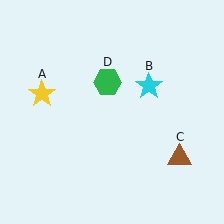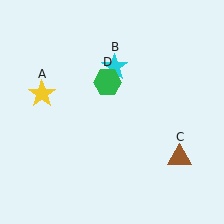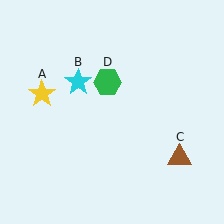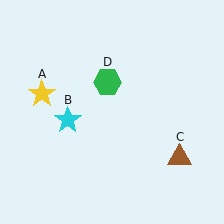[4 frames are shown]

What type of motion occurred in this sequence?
The cyan star (object B) rotated counterclockwise around the center of the scene.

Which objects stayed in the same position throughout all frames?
Yellow star (object A) and brown triangle (object C) and green hexagon (object D) remained stationary.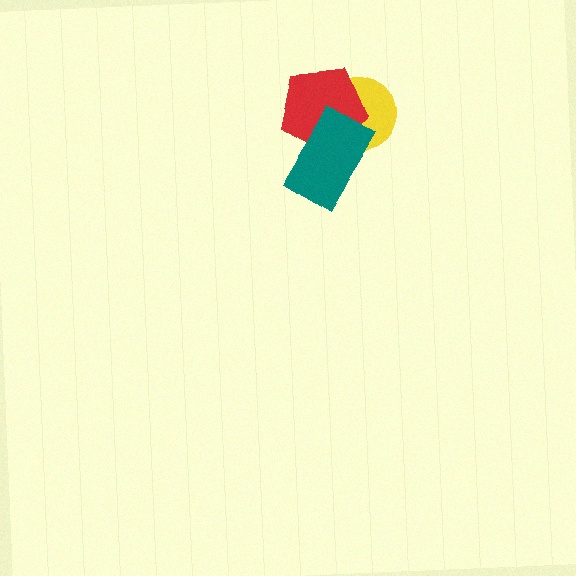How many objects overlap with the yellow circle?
2 objects overlap with the yellow circle.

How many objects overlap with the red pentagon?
2 objects overlap with the red pentagon.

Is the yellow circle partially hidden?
Yes, it is partially covered by another shape.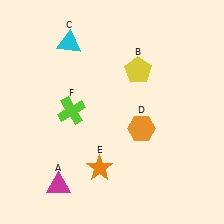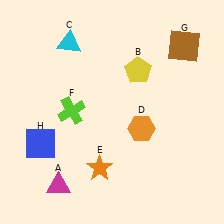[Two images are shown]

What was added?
A brown square (G), a blue square (H) were added in Image 2.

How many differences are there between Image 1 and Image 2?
There are 2 differences between the two images.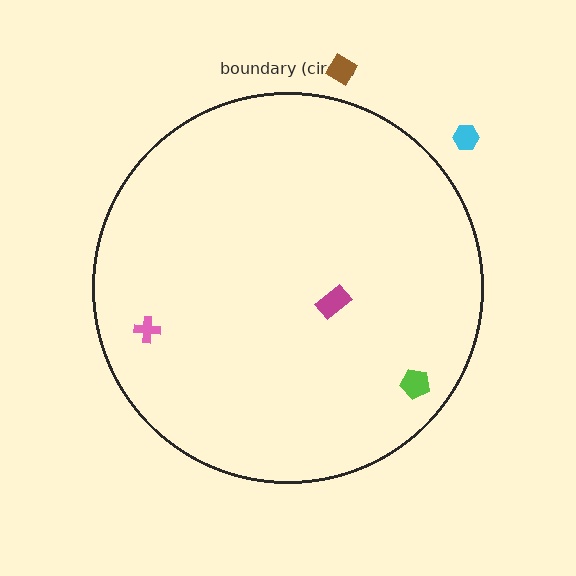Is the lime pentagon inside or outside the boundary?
Inside.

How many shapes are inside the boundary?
3 inside, 2 outside.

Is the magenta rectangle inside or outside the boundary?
Inside.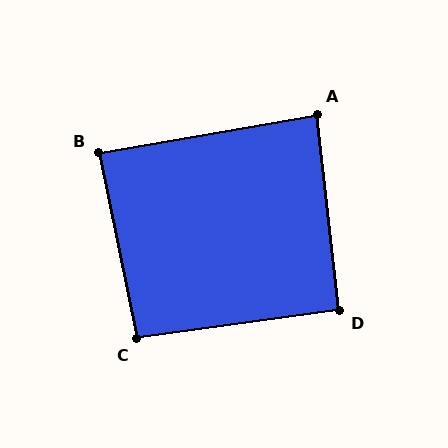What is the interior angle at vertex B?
Approximately 88 degrees (approximately right).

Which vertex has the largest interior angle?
C, at approximately 94 degrees.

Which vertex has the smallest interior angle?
A, at approximately 86 degrees.